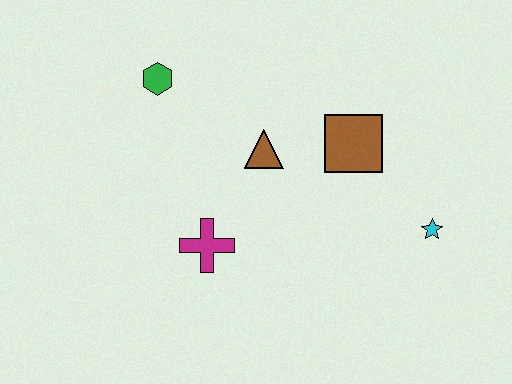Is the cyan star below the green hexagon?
Yes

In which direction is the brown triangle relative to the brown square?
The brown triangle is to the left of the brown square.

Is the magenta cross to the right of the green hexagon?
Yes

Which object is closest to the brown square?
The brown triangle is closest to the brown square.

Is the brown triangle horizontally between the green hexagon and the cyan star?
Yes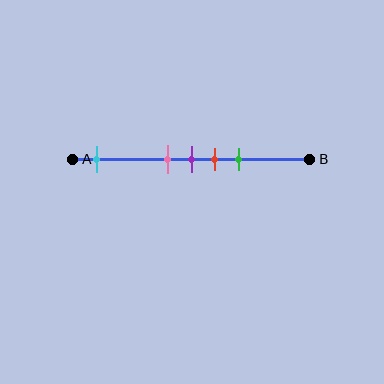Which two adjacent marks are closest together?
The pink and purple marks are the closest adjacent pair.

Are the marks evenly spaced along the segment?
No, the marks are not evenly spaced.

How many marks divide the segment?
There are 5 marks dividing the segment.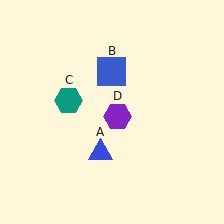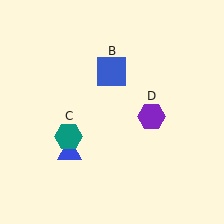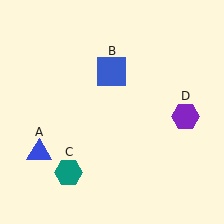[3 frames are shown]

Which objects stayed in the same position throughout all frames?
Blue square (object B) remained stationary.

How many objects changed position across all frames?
3 objects changed position: blue triangle (object A), teal hexagon (object C), purple hexagon (object D).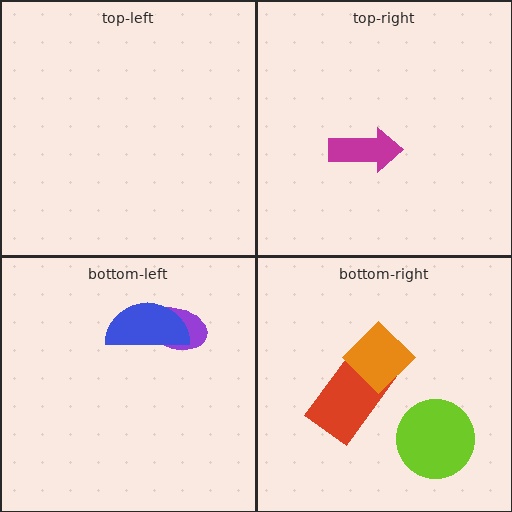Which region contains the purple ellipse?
The bottom-left region.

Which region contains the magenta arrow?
The top-right region.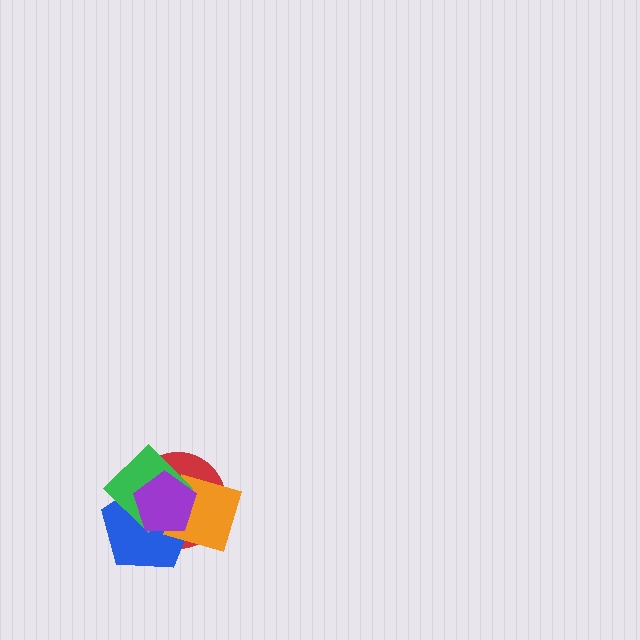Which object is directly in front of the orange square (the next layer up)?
The green diamond is directly in front of the orange square.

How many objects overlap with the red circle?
4 objects overlap with the red circle.